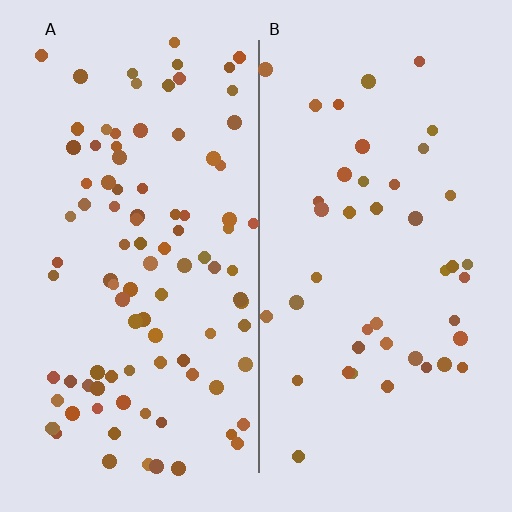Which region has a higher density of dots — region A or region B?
A (the left).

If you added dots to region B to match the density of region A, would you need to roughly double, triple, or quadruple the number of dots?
Approximately double.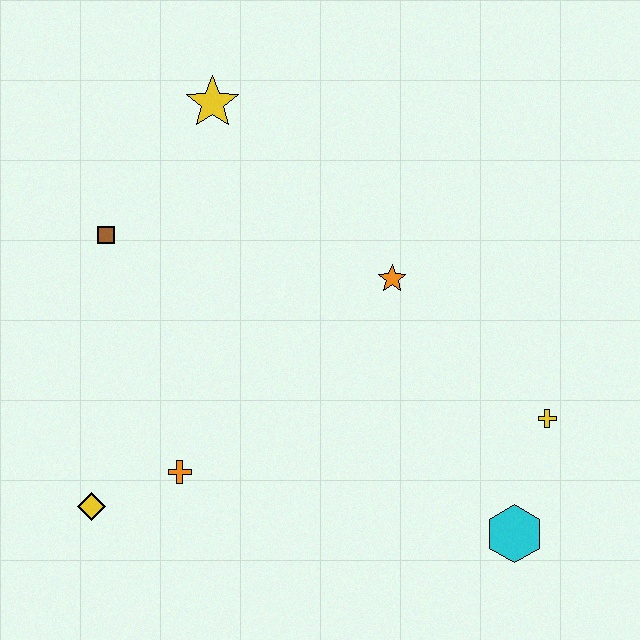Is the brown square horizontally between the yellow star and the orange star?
No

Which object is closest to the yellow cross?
The cyan hexagon is closest to the yellow cross.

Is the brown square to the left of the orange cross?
Yes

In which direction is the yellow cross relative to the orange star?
The yellow cross is to the right of the orange star.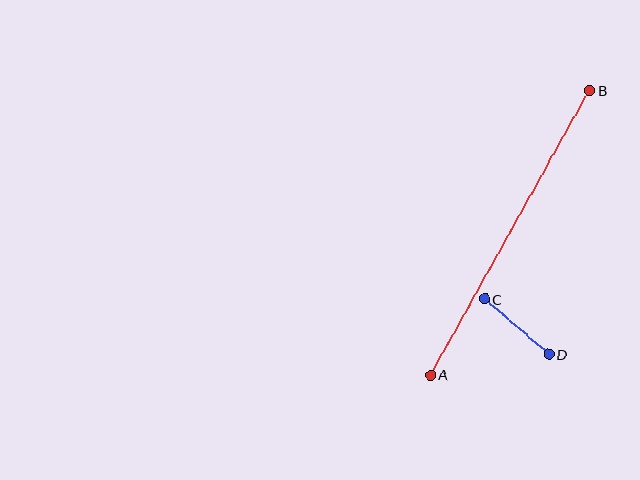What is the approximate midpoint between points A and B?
The midpoint is at approximately (510, 232) pixels.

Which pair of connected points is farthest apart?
Points A and B are farthest apart.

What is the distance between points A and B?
The distance is approximately 326 pixels.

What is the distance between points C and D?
The distance is approximately 85 pixels.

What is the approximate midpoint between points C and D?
The midpoint is at approximately (517, 327) pixels.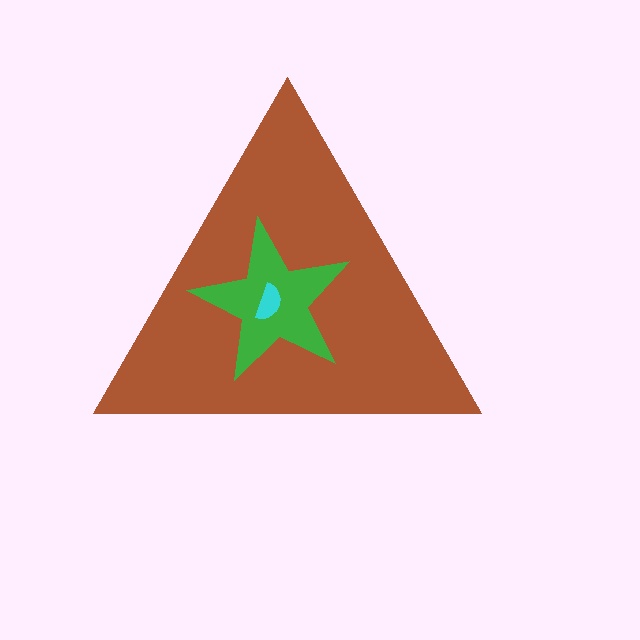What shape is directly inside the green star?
The cyan semicircle.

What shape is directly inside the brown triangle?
The green star.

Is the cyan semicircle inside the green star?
Yes.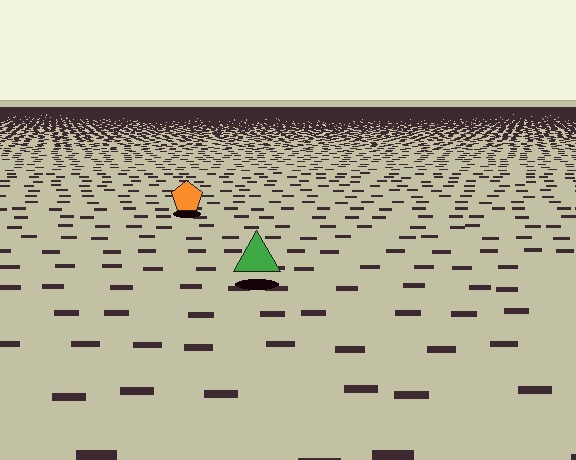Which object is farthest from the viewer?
The orange pentagon is farthest from the viewer. It appears smaller and the ground texture around it is denser.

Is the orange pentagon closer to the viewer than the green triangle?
No. The green triangle is closer — you can tell from the texture gradient: the ground texture is coarser near it.